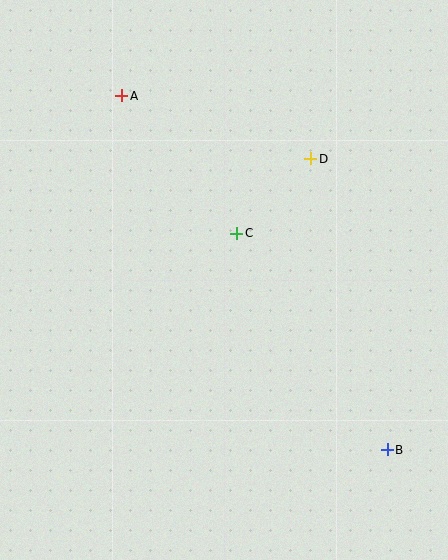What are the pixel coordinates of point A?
Point A is at (122, 96).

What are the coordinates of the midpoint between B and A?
The midpoint between B and A is at (254, 273).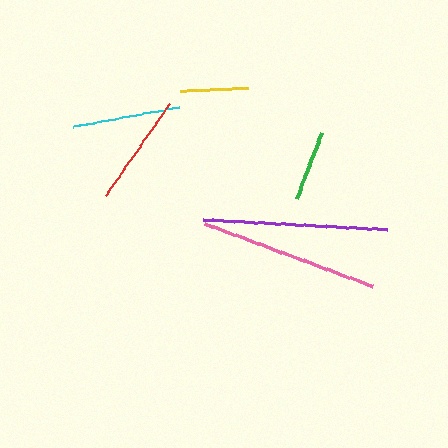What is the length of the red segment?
The red segment is approximately 113 pixels long.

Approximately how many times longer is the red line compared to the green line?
The red line is approximately 1.6 times the length of the green line.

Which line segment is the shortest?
The yellow line is the shortest at approximately 69 pixels.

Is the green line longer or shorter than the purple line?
The purple line is longer than the green line.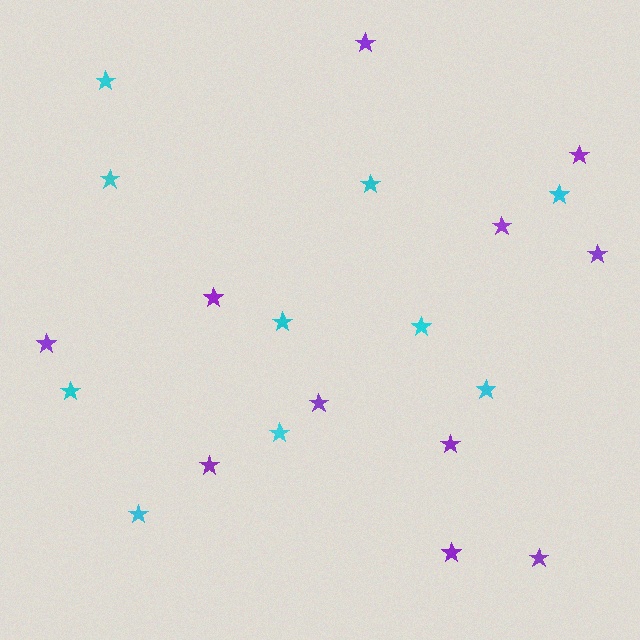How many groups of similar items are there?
There are 2 groups: one group of purple stars (11) and one group of cyan stars (10).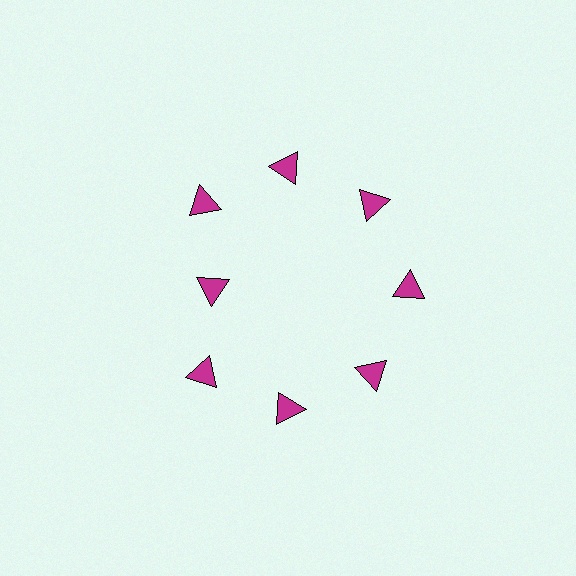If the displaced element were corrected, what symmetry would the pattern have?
It would have 8-fold rotational symmetry — the pattern would map onto itself every 45 degrees.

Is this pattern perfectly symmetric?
No. The 8 magenta triangles are arranged in a ring, but one element near the 9 o'clock position is pulled inward toward the center, breaking the 8-fold rotational symmetry.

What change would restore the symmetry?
The symmetry would be restored by moving it outward, back onto the ring so that all 8 triangles sit at equal angles and equal distance from the center.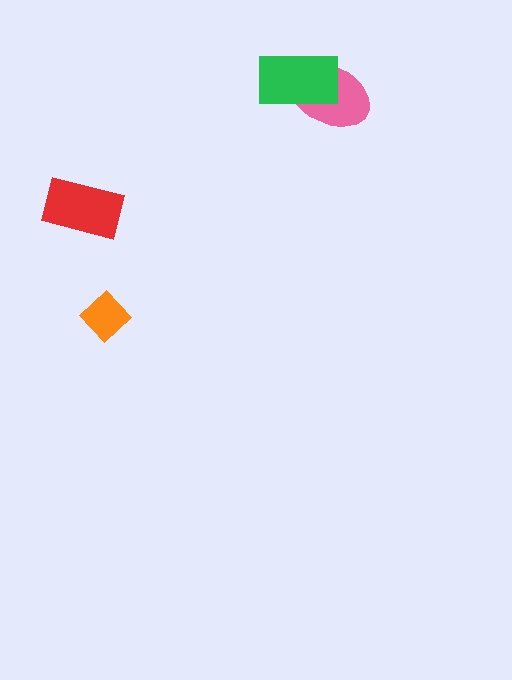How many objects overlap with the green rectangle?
1 object overlaps with the green rectangle.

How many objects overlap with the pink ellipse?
1 object overlaps with the pink ellipse.